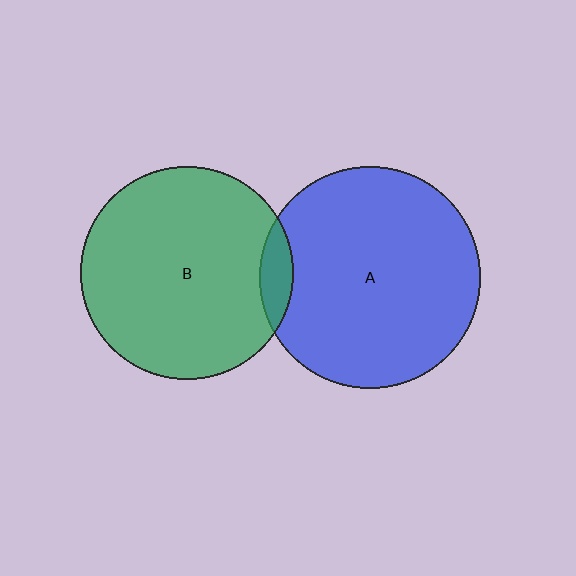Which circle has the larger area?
Circle A (blue).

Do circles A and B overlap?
Yes.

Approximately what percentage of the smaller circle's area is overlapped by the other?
Approximately 10%.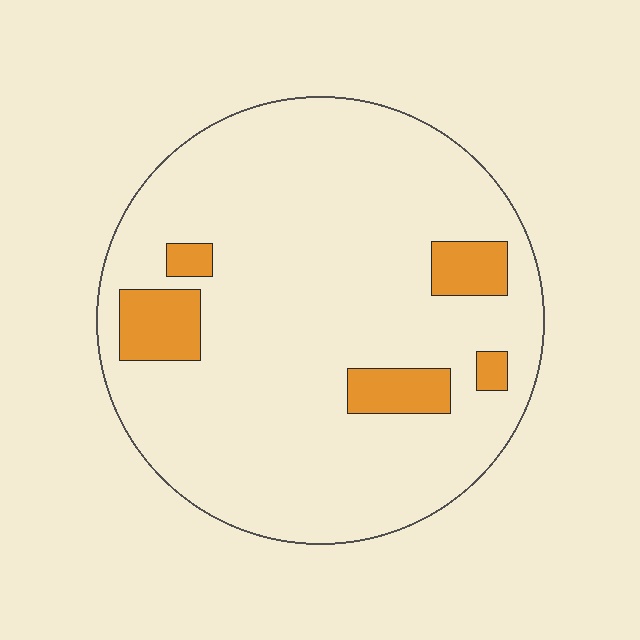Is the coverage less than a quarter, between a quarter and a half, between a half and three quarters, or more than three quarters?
Less than a quarter.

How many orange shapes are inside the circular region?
5.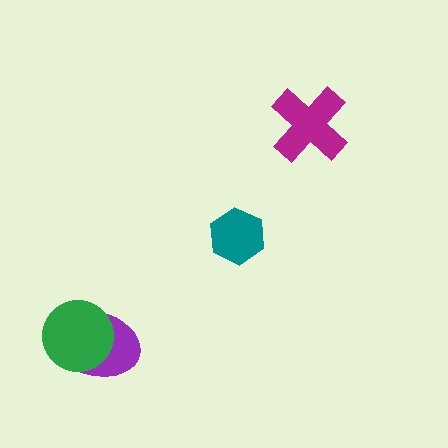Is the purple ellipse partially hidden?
Yes, it is partially covered by another shape.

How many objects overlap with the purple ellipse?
1 object overlaps with the purple ellipse.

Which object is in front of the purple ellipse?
The green circle is in front of the purple ellipse.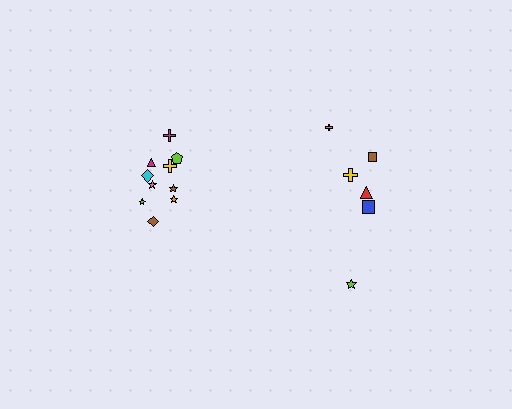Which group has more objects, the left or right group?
The left group.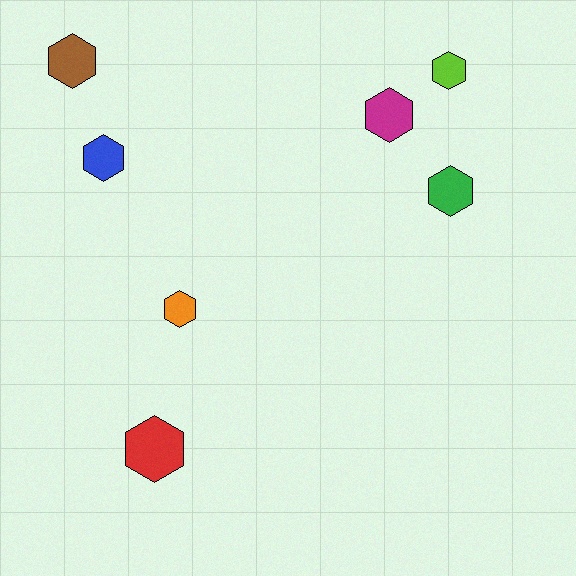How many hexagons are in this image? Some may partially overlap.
There are 7 hexagons.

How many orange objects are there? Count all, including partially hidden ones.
There is 1 orange object.